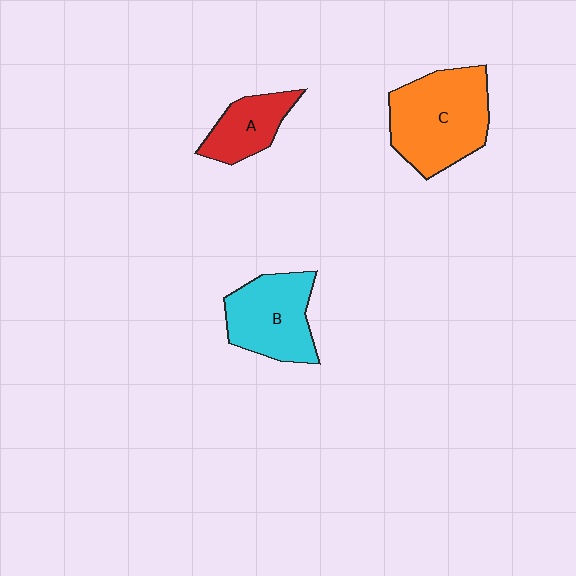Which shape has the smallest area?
Shape A (red).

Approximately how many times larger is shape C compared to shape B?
Approximately 1.3 times.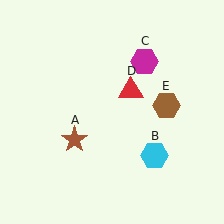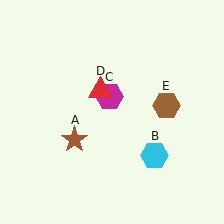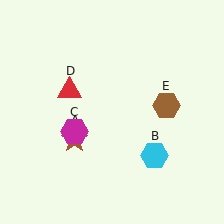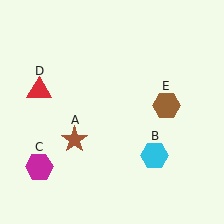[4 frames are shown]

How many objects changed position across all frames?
2 objects changed position: magenta hexagon (object C), red triangle (object D).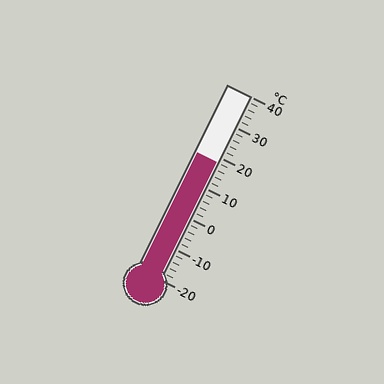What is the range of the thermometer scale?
The thermometer scale ranges from -20°C to 40°C.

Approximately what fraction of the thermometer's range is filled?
The thermometer is filled to approximately 65% of its range.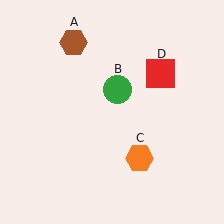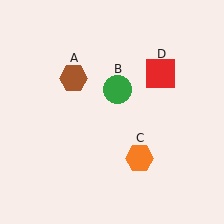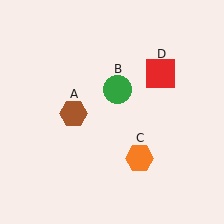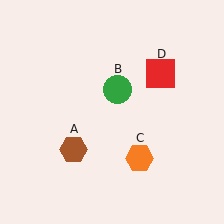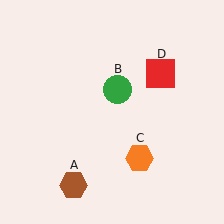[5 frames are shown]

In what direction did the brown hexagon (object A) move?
The brown hexagon (object A) moved down.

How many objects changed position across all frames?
1 object changed position: brown hexagon (object A).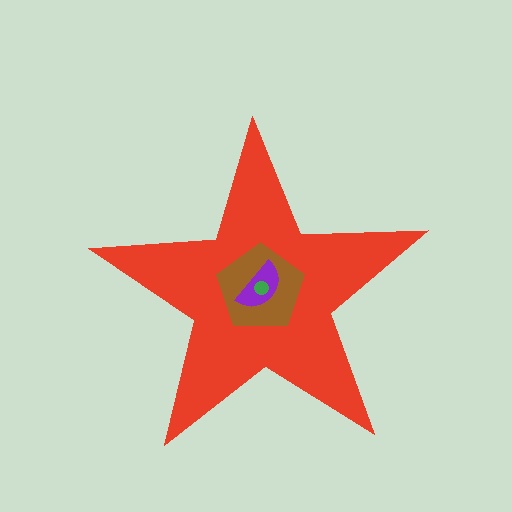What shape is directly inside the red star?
The brown pentagon.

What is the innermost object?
The green circle.